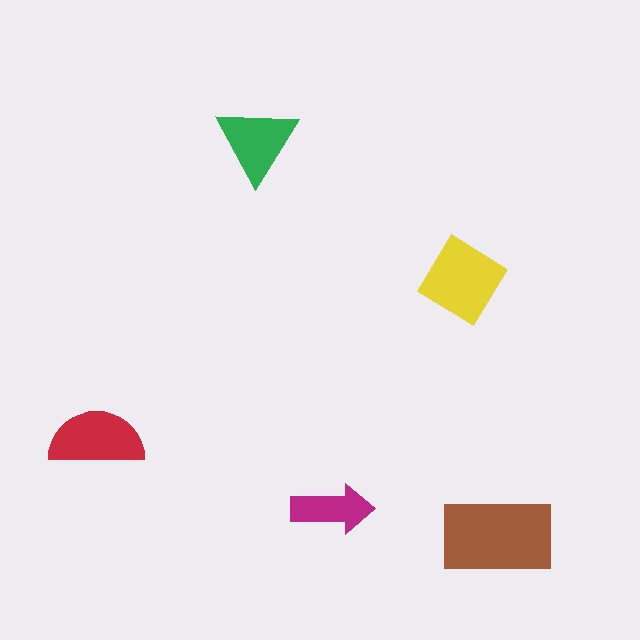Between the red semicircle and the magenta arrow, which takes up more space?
The red semicircle.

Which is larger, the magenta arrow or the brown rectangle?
The brown rectangle.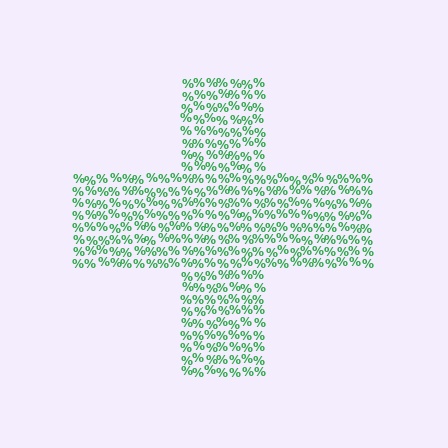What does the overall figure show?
The overall figure shows a cross.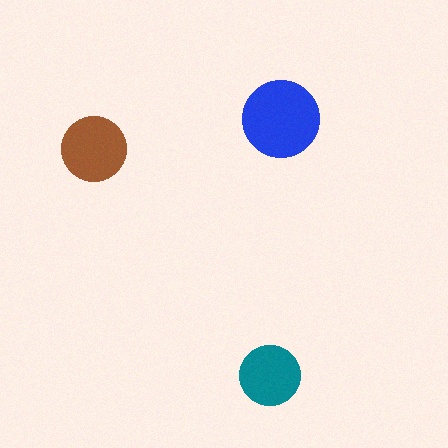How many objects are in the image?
There are 3 objects in the image.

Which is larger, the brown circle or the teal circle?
The brown one.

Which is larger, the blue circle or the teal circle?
The blue one.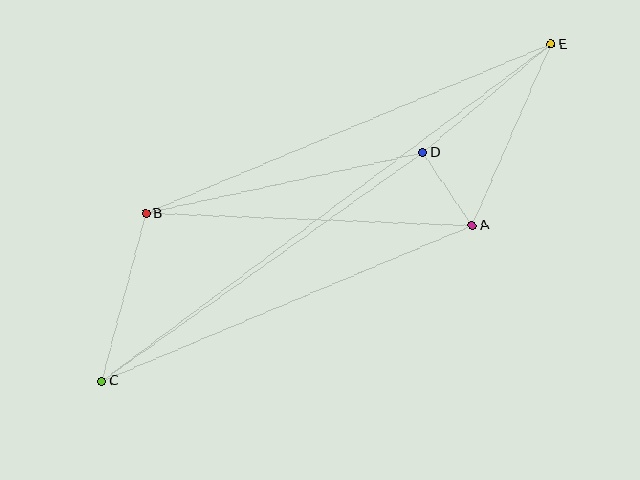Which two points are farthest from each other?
Points C and E are farthest from each other.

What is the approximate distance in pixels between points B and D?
The distance between B and D is approximately 284 pixels.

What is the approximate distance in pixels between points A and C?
The distance between A and C is approximately 402 pixels.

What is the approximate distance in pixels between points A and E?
The distance between A and E is approximately 198 pixels.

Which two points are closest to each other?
Points A and D are closest to each other.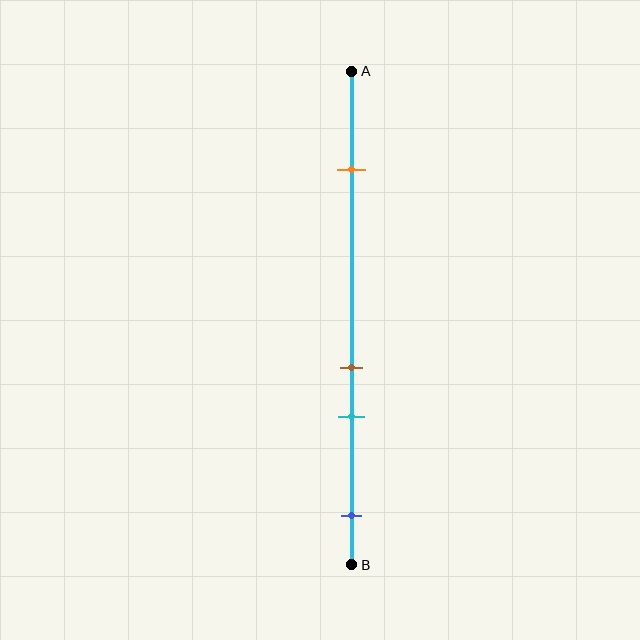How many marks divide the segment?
There are 4 marks dividing the segment.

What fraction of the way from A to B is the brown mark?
The brown mark is approximately 60% (0.6) of the way from A to B.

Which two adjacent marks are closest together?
The brown and cyan marks are the closest adjacent pair.